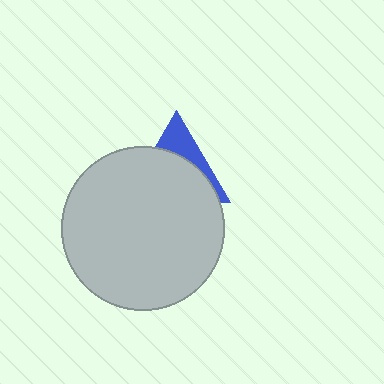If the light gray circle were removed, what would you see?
You would see the complete blue triangle.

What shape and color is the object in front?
The object in front is a light gray circle.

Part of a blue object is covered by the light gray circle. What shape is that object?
It is a triangle.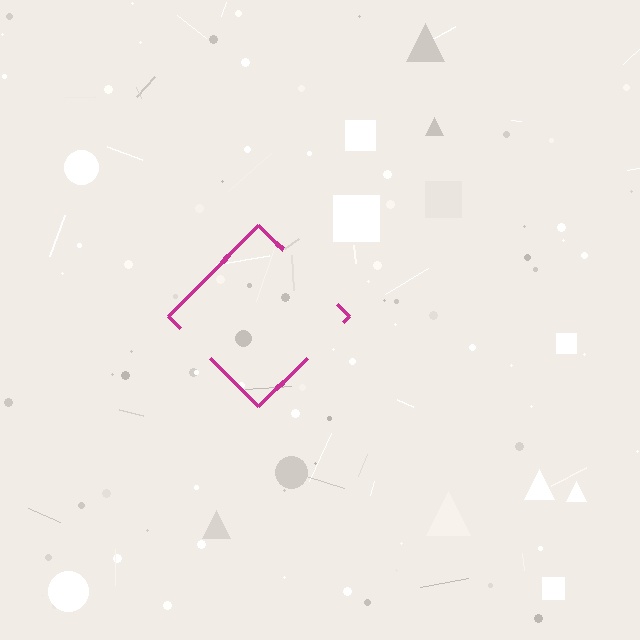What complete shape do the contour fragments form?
The contour fragments form a diamond.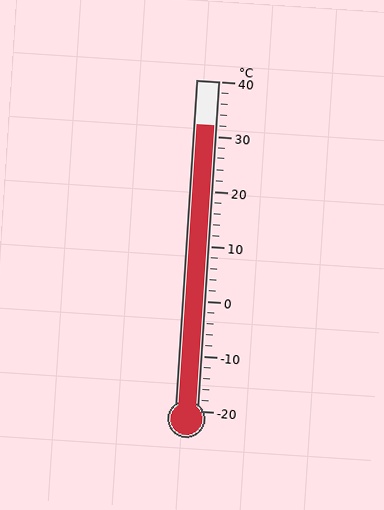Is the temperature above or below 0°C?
The temperature is above 0°C.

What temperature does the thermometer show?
The thermometer shows approximately 32°C.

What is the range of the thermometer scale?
The thermometer scale ranges from -20°C to 40°C.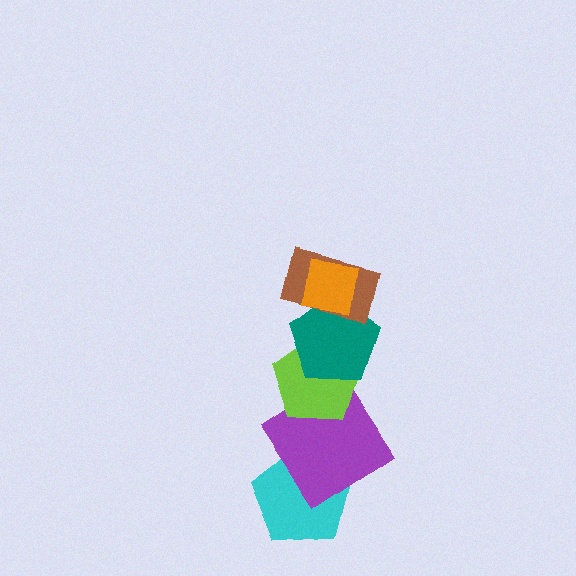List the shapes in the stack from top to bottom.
From top to bottom: the orange square, the brown rectangle, the teal pentagon, the lime pentagon, the purple diamond, the cyan pentagon.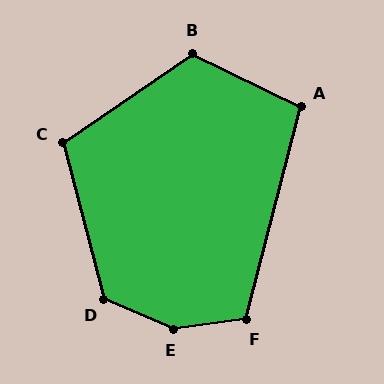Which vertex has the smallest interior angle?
A, at approximately 102 degrees.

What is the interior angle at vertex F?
Approximately 112 degrees (obtuse).